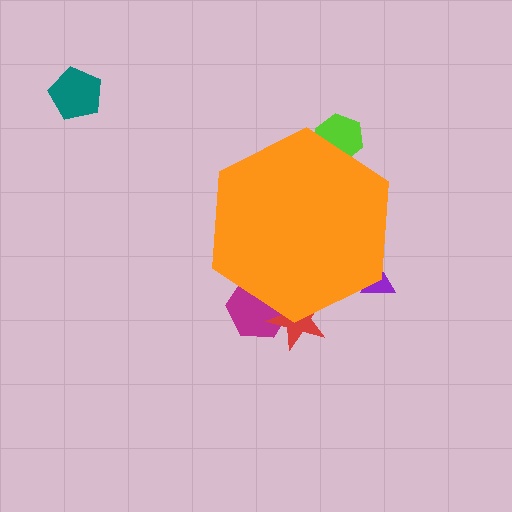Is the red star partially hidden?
Yes, the red star is partially hidden behind the orange hexagon.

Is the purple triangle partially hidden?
Yes, the purple triangle is partially hidden behind the orange hexagon.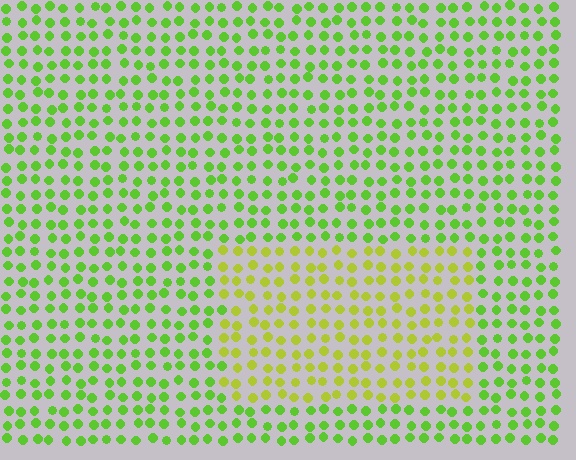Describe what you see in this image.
The image is filled with small lime elements in a uniform arrangement. A rectangle-shaped region is visible where the elements are tinted to a slightly different hue, forming a subtle color boundary.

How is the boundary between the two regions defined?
The boundary is defined purely by a slight shift in hue (about 32 degrees). Spacing, size, and orientation are identical on both sides.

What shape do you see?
I see a rectangle.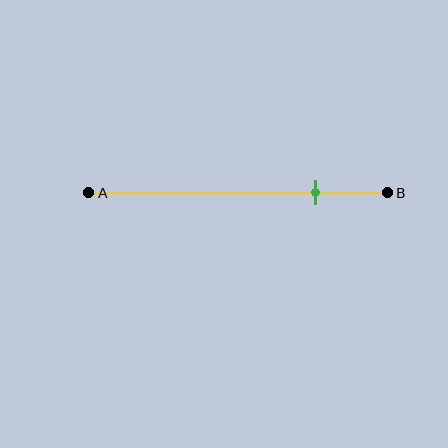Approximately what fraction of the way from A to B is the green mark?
The green mark is approximately 75% of the way from A to B.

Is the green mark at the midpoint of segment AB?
No, the mark is at about 75% from A, not at the 50% midpoint.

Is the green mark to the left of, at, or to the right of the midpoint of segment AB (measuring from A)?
The green mark is to the right of the midpoint of segment AB.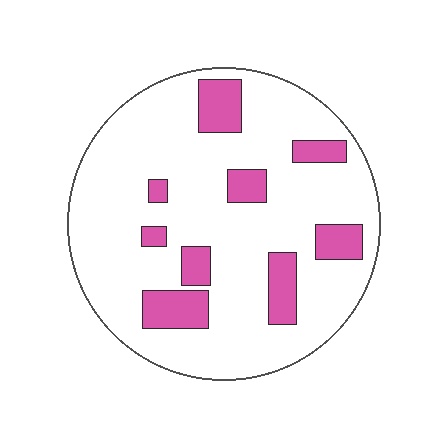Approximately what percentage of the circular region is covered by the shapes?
Approximately 20%.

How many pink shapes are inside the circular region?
9.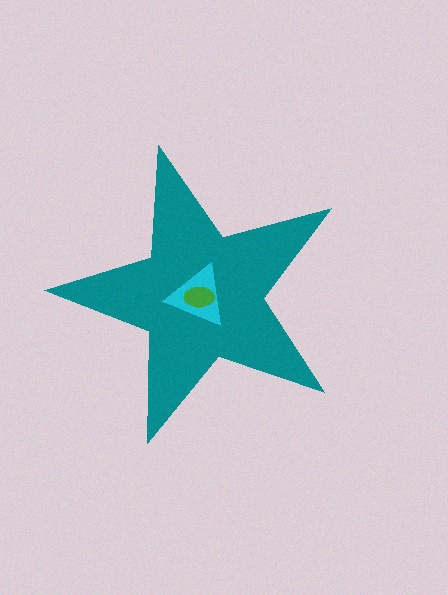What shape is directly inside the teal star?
The cyan triangle.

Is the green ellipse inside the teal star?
Yes.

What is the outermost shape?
The teal star.